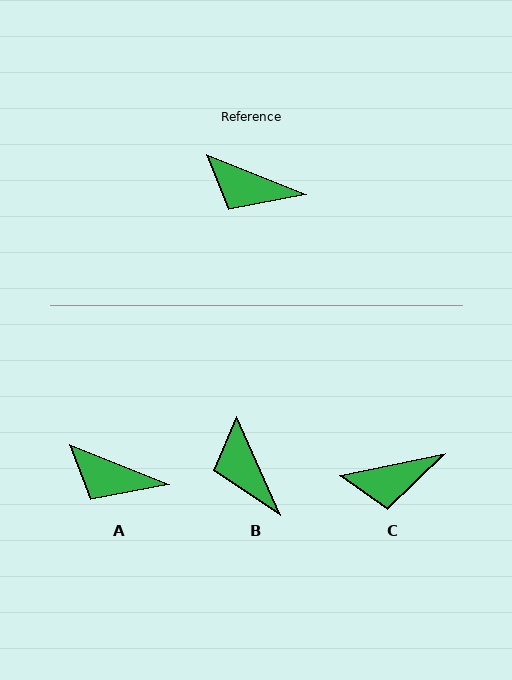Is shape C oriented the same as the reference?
No, it is off by about 34 degrees.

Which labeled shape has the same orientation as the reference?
A.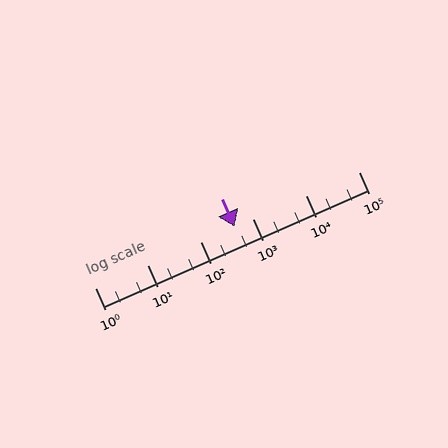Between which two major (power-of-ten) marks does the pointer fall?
The pointer is between 100 and 1000.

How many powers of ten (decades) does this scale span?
The scale spans 5 decades, from 1 to 100000.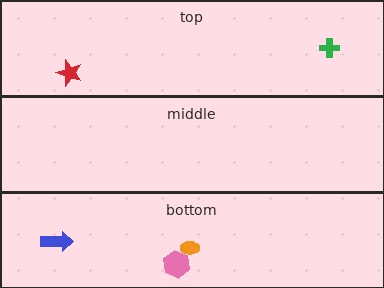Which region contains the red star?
The top region.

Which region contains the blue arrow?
The bottom region.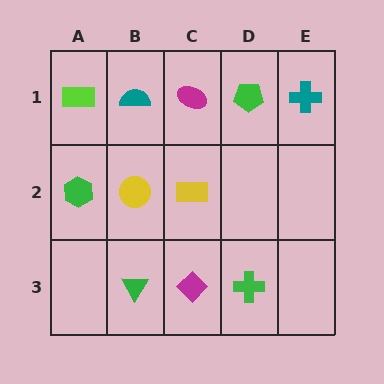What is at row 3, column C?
A magenta diamond.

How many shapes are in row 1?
5 shapes.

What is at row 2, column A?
A green hexagon.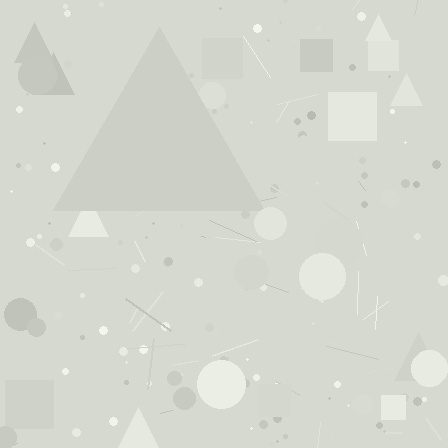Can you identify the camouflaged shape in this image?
The camouflaged shape is a triangle.